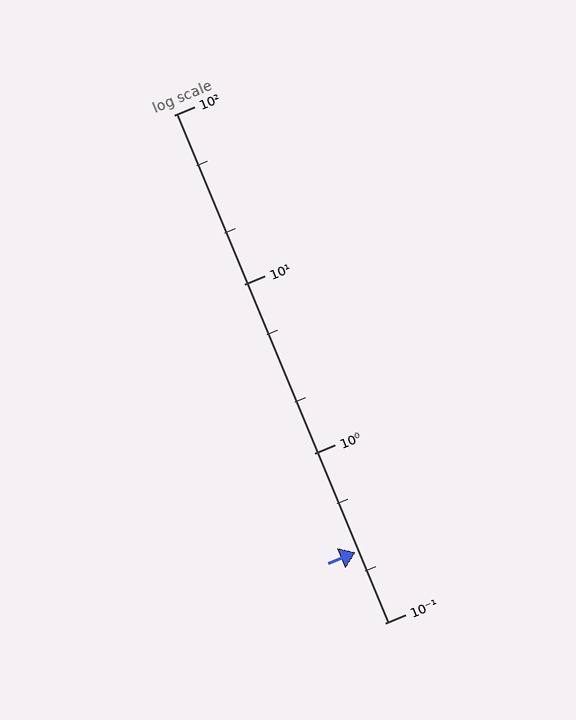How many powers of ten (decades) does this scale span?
The scale spans 3 decades, from 0.1 to 100.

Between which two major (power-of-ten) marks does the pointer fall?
The pointer is between 0.1 and 1.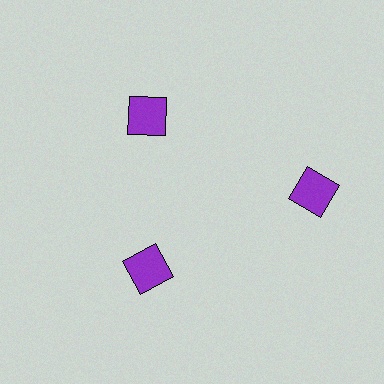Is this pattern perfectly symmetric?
No. The 3 purple squares are arranged in a ring, but one element near the 3 o'clock position is pushed outward from the center, breaking the 3-fold rotational symmetry.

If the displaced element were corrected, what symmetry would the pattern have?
It would have 3-fold rotational symmetry — the pattern would map onto itself every 120 degrees.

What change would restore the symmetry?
The symmetry would be restored by moving it inward, back onto the ring so that all 3 squares sit at equal angles and equal distance from the center.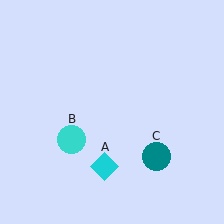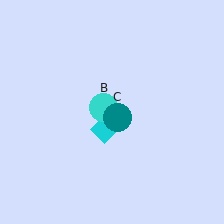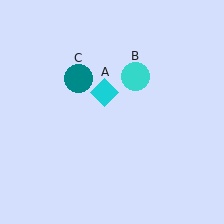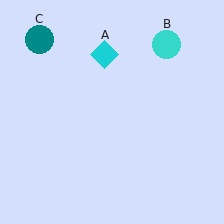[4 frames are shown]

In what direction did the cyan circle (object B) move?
The cyan circle (object B) moved up and to the right.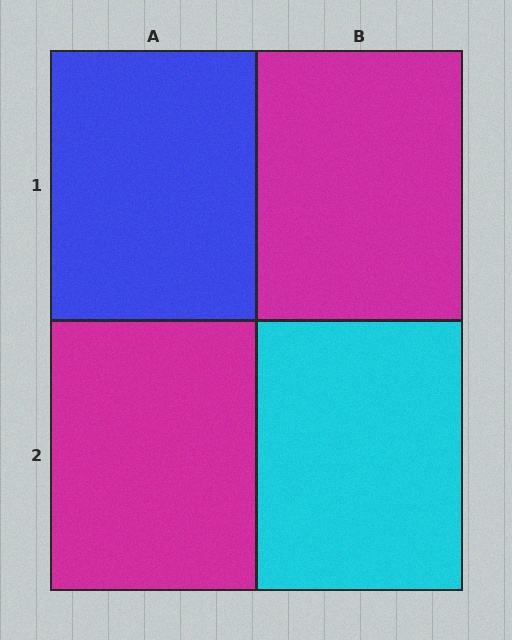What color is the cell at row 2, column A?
Magenta.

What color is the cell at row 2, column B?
Cyan.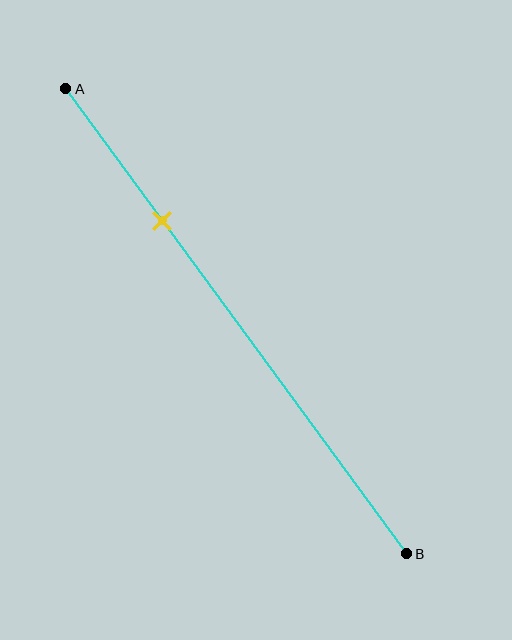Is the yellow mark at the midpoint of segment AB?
No, the mark is at about 30% from A, not at the 50% midpoint.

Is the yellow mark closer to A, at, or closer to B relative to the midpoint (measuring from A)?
The yellow mark is closer to point A than the midpoint of segment AB.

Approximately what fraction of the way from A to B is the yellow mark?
The yellow mark is approximately 30% of the way from A to B.